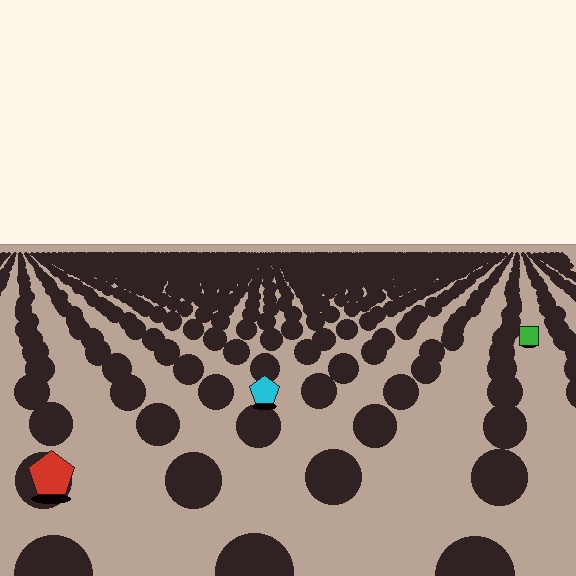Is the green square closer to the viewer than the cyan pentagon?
No. The cyan pentagon is closer — you can tell from the texture gradient: the ground texture is coarser near it.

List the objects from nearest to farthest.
From nearest to farthest: the red pentagon, the cyan pentagon, the green square.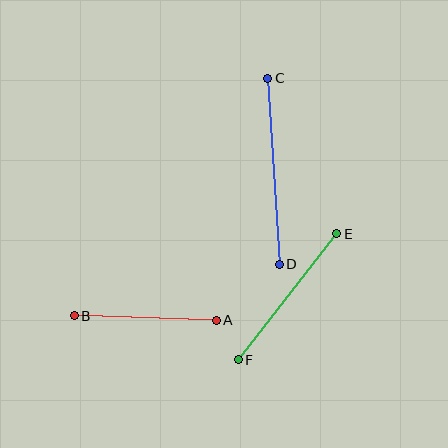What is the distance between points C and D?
The distance is approximately 186 pixels.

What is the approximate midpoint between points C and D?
The midpoint is at approximately (273, 171) pixels.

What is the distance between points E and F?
The distance is approximately 160 pixels.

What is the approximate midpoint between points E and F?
The midpoint is at approximately (288, 297) pixels.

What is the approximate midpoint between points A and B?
The midpoint is at approximately (145, 318) pixels.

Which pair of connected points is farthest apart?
Points C and D are farthest apart.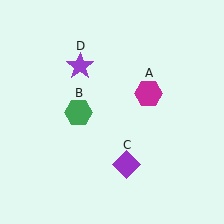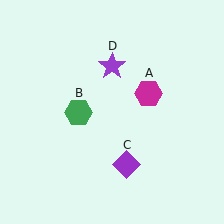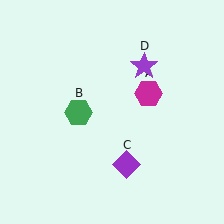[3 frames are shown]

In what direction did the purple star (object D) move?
The purple star (object D) moved right.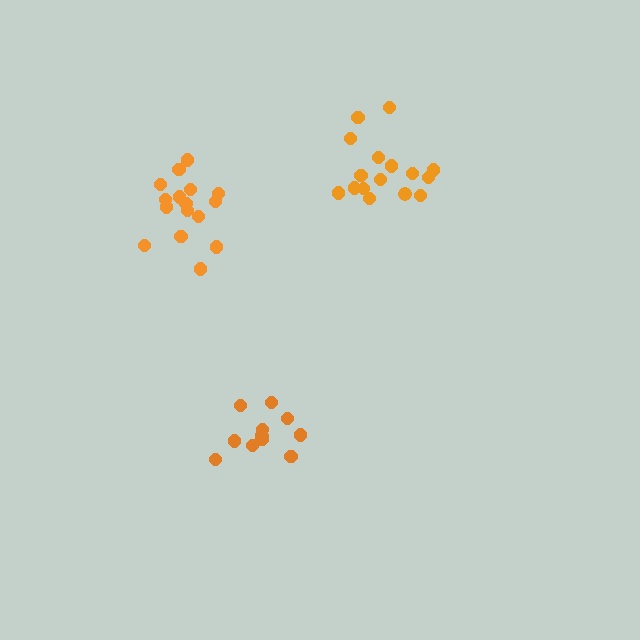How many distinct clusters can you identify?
There are 3 distinct clusters.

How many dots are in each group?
Group 1: 12 dots, Group 2: 16 dots, Group 3: 17 dots (45 total).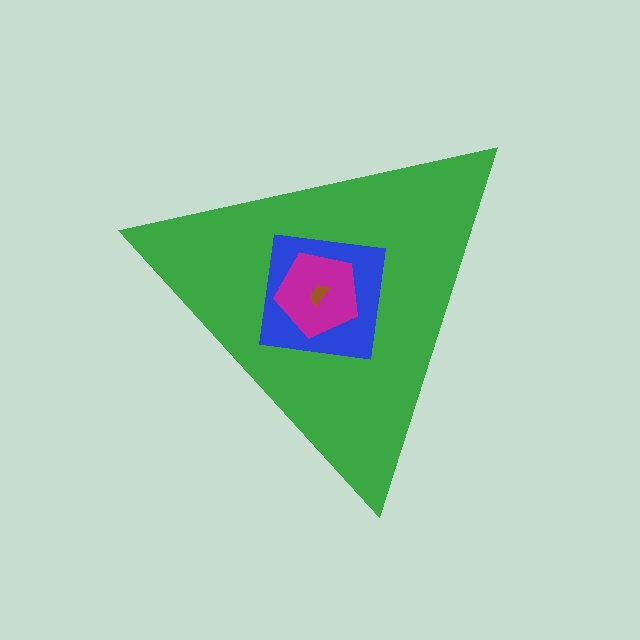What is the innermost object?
The brown semicircle.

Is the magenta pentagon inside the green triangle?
Yes.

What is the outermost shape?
The green triangle.